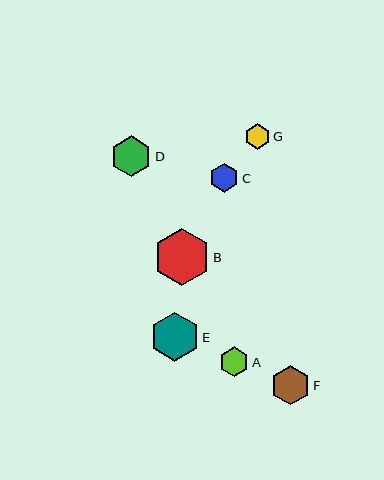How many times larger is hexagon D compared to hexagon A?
Hexagon D is approximately 1.4 times the size of hexagon A.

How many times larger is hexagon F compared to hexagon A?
Hexagon F is approximately 1.3 times the size of hexagon A.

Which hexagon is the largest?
Hexagon B is the largest with a size of approximately 57 pixels.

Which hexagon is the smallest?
Hexagon G is the smallest with a size of approximately 26 pixels.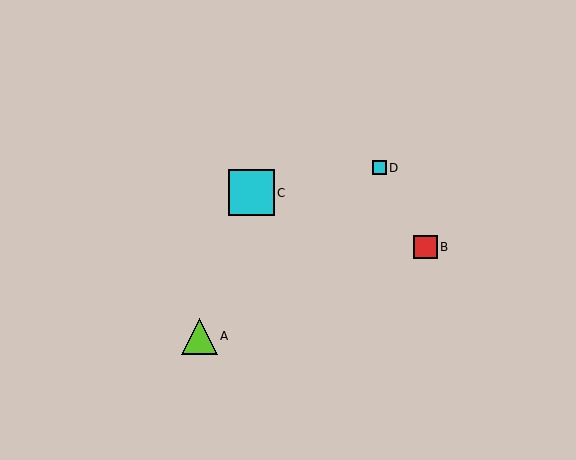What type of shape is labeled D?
Shape D is a cyan square.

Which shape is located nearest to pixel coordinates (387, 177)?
The cyan square (labeled D) at (379, 168) is nearest to that location.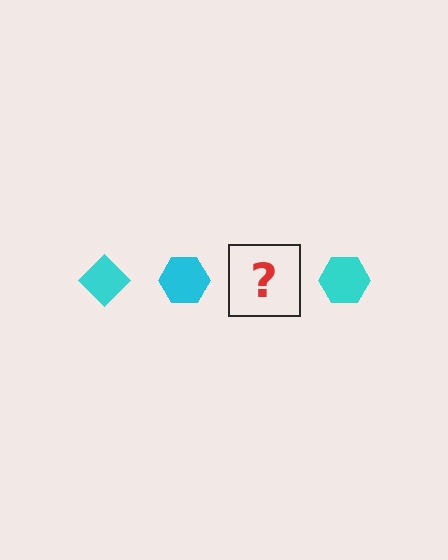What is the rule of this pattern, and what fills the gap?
The rule is that the pattern cycles through diamond, hexagon shapes in cyan. The gap should be filled with a cyan diamond.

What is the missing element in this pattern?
The missing element is a cyan diamond.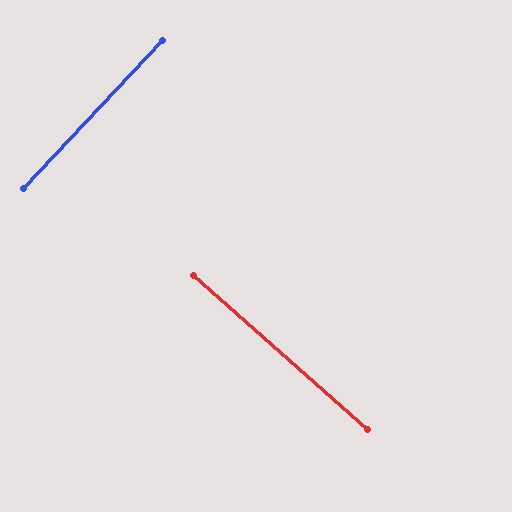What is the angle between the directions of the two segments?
Approximately 88 degrees.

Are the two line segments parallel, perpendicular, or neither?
Perpendicular — they meet at approximately 88°.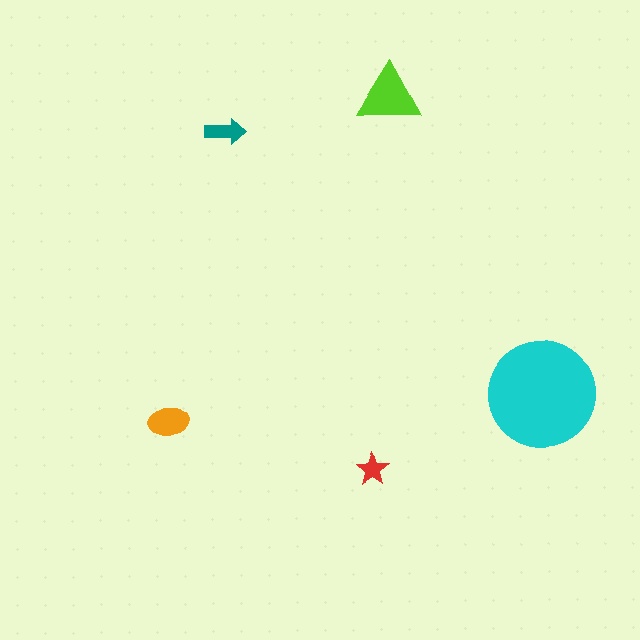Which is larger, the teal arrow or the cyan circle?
The cyan circle.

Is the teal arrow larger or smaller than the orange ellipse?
Smaller.